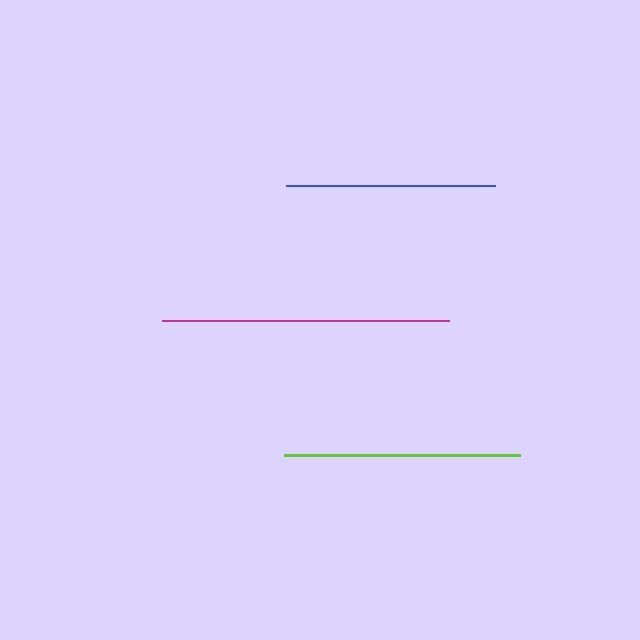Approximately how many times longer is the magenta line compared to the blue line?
The magenta line is approximately 1.4 times the length of the blue line.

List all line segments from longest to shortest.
From longest to shortest: magenta, lime, blue.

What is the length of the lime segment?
The lime segment is approximately 235 pixels long.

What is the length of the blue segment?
The blue segment is approximately 209 pixels long.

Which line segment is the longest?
The magenta line is the longest at approximately 287 pixels.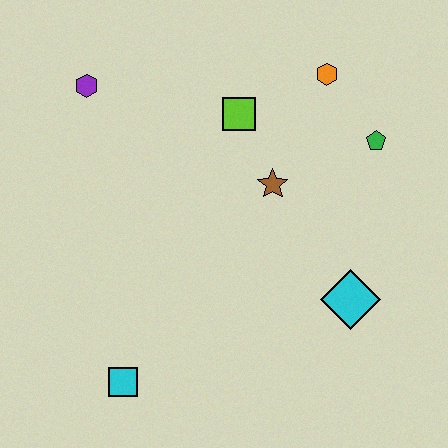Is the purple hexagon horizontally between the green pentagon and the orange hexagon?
No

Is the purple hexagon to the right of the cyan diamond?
No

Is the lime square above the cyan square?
Yes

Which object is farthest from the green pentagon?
The cyan square is farthest from the green pentagon.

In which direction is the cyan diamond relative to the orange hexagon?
The cyan diamond is below the orange hexagon.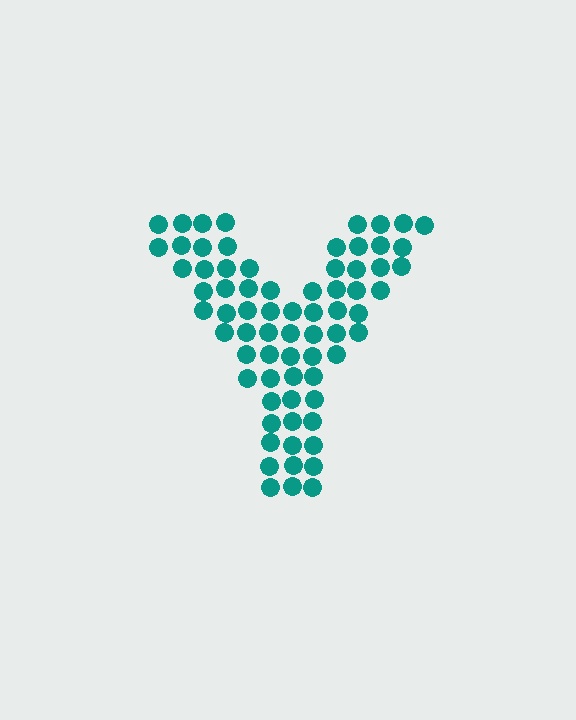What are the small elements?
The small elements are circles.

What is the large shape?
The large shape is the letter Y.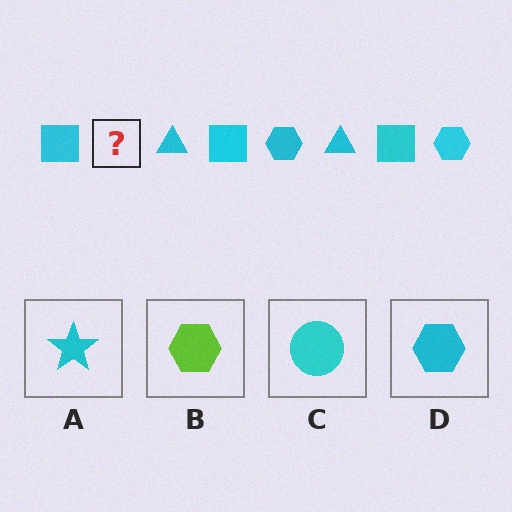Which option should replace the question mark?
Option D.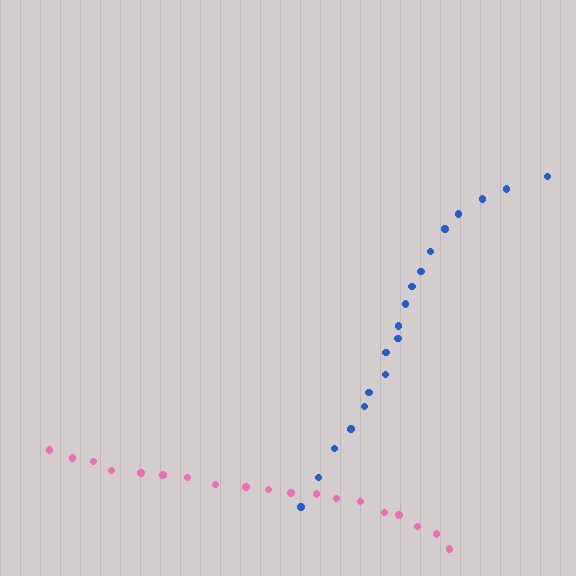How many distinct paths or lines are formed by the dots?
There are 2 distinct paths.